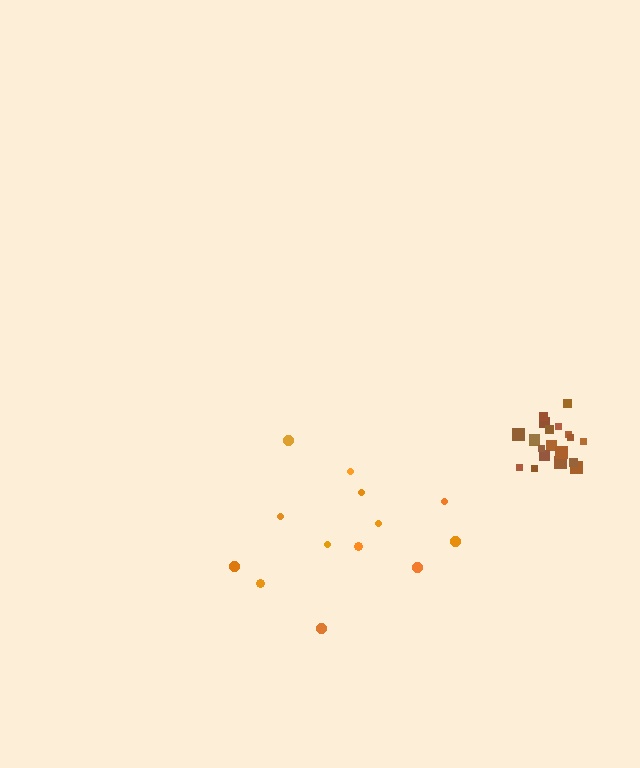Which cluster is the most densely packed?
Brown.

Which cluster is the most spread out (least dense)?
Orange.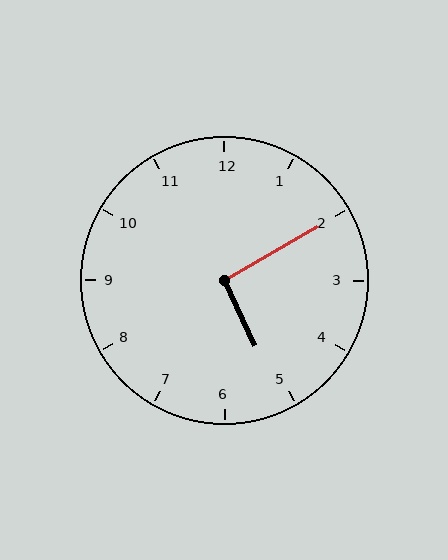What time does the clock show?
5:10.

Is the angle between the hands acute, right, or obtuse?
It is right.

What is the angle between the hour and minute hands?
Approximately 95 degrees.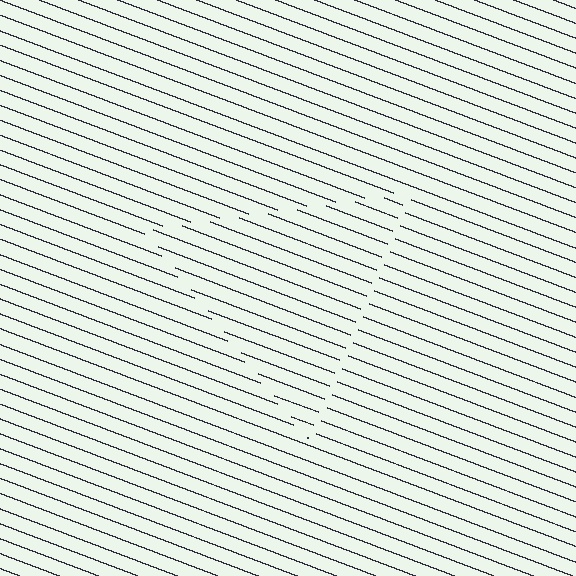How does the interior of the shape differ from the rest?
The interior of the shape contains the same grating, shifted by half a period — the contour is defined by the phase discontinuity where line-ends from the inner and outer gratings abut.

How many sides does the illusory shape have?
3 sides — the line-ends trace a triangle.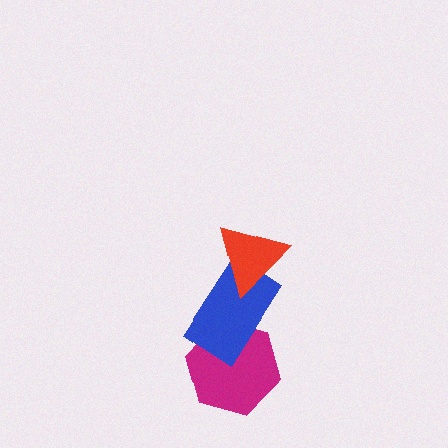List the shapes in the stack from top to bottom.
From top to bottom: the red triangle, the blue rectangle, the magenta hexagon.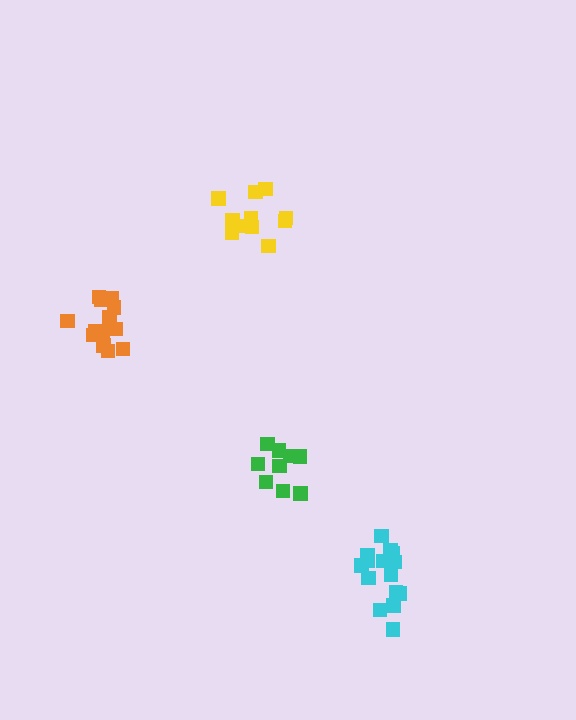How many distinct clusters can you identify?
There are 4 distinct clusters.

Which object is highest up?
The yellow cluster is topmost.